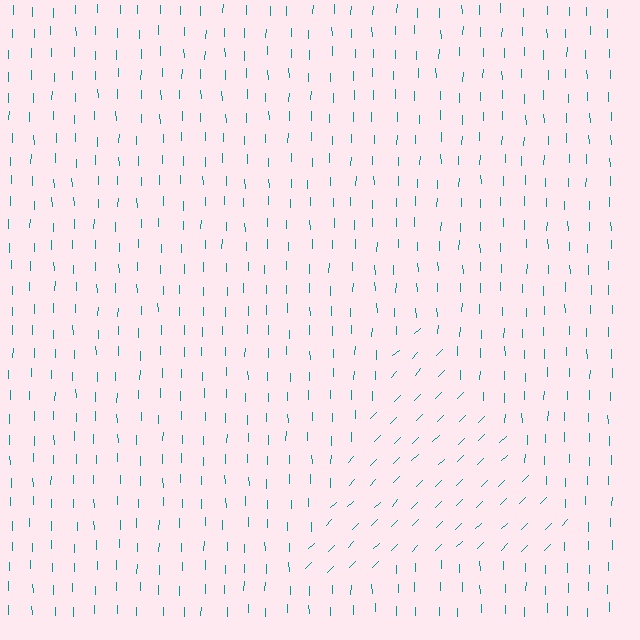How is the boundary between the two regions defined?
The boundary is defined purely by a change in line orientation (approximately 45 degrees difference). All lines are the same color and thickness.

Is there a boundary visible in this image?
Yes, there is a texture boundary formed by a change in line orientation.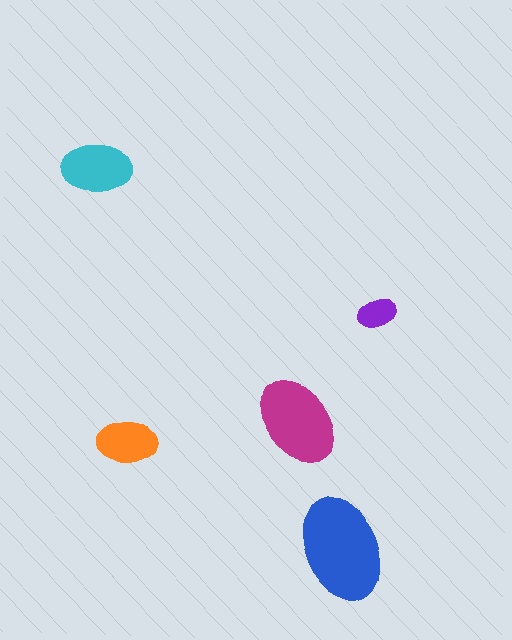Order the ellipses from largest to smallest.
the blue one, the magenta one, the cyan one, the orange one, the purple one.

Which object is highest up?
The cyan ellipse is topmost.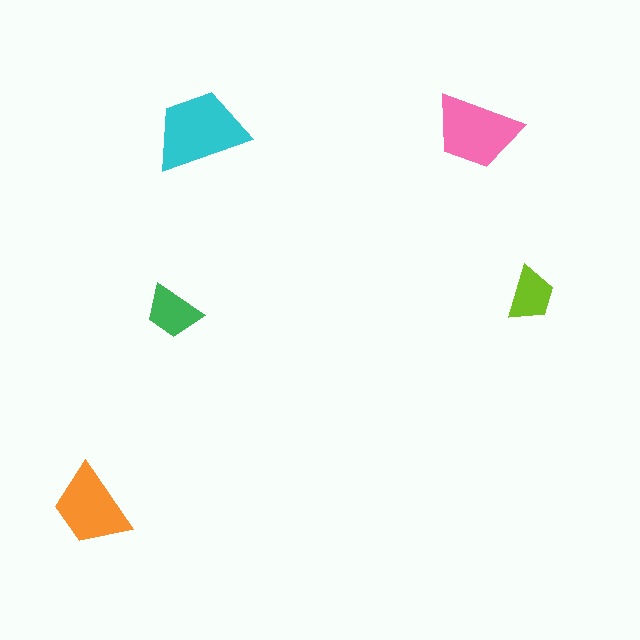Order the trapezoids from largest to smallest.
the cyan one, the pink one, the orange one, the green one, the lime one.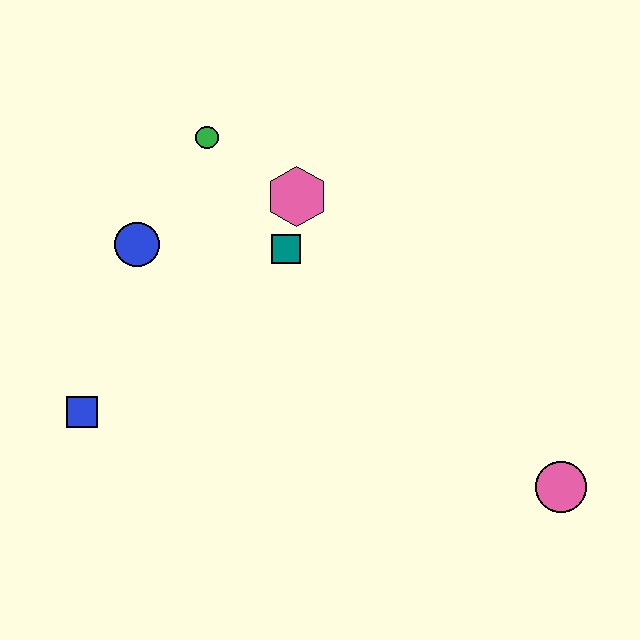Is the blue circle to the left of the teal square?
Yes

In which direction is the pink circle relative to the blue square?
The pink circle is to the right of the blue square.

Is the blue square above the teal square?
No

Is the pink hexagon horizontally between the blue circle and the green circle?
No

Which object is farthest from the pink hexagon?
The pink circle is farthest from the pink hexagon.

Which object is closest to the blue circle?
The green circle is closest to the blue circle.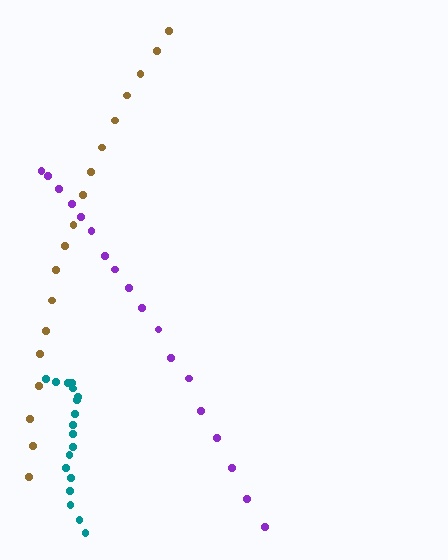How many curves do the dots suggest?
There are 3 distinct paths.